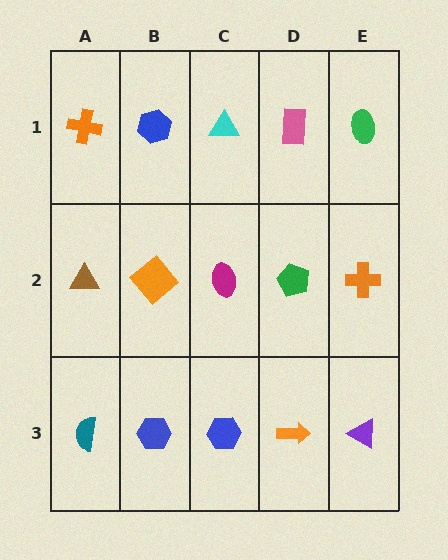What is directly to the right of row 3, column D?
A purple triangle.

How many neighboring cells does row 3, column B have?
3.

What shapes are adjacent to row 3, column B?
An orange diamond (row 2, column B), a teal semicircle (row 3, column A), a blue hexagon (row 3, column C).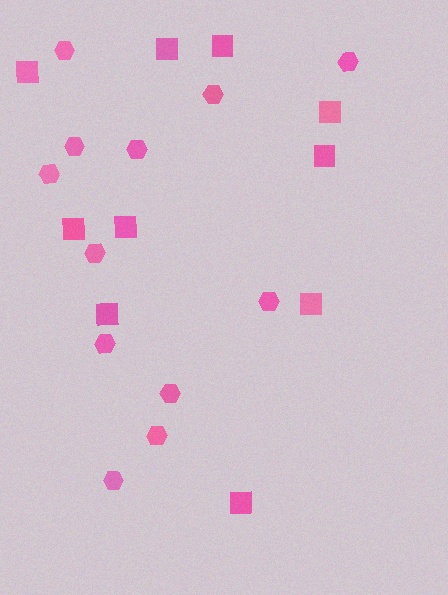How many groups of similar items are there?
There are 2 groups: one group of squares (10) and one group of hexagons (12).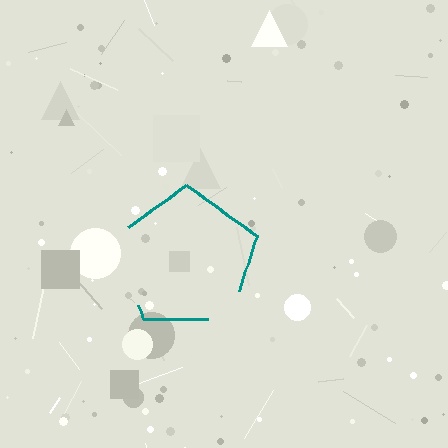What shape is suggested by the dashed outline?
The dashed outline suggests a pentagon.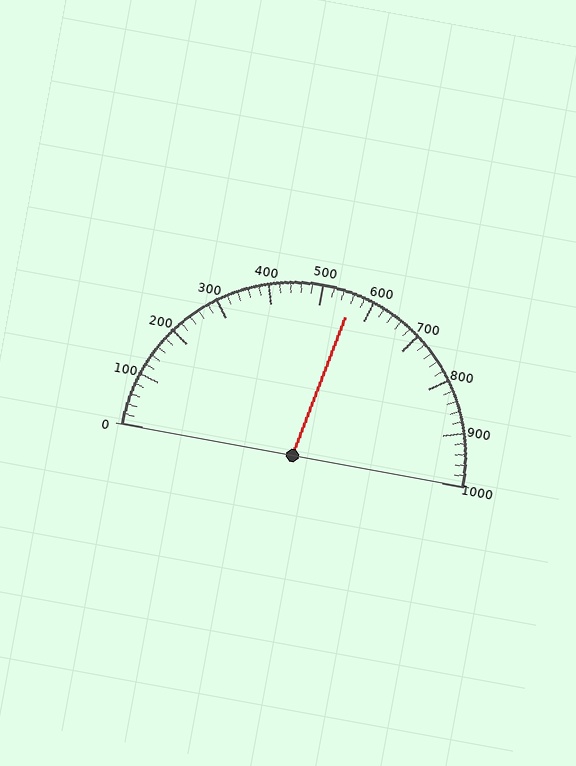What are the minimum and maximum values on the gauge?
The gauge ranges from 0 to 1000.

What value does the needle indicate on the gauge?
The needle indicates approximately 560.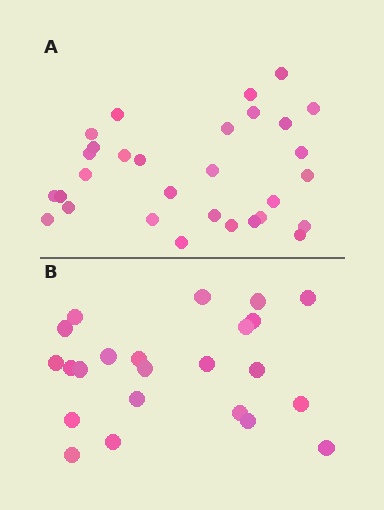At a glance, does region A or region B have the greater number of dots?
Region A (the top region) has more dots.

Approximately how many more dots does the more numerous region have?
Region A has roughly 8 or so more dots than region B.